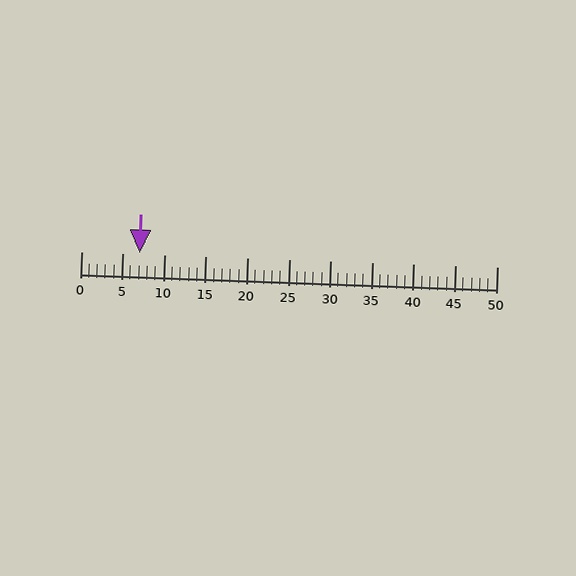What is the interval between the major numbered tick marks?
The major tick marks are spaced 5 units apart.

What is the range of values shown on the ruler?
The ruler shows values from 0 to 50.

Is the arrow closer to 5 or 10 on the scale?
The arrow is closer to 5.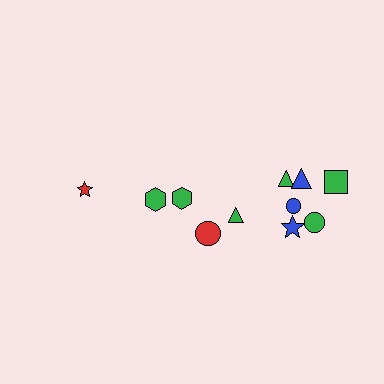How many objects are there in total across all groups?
There are 11 objects.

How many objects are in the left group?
There are 3 objects.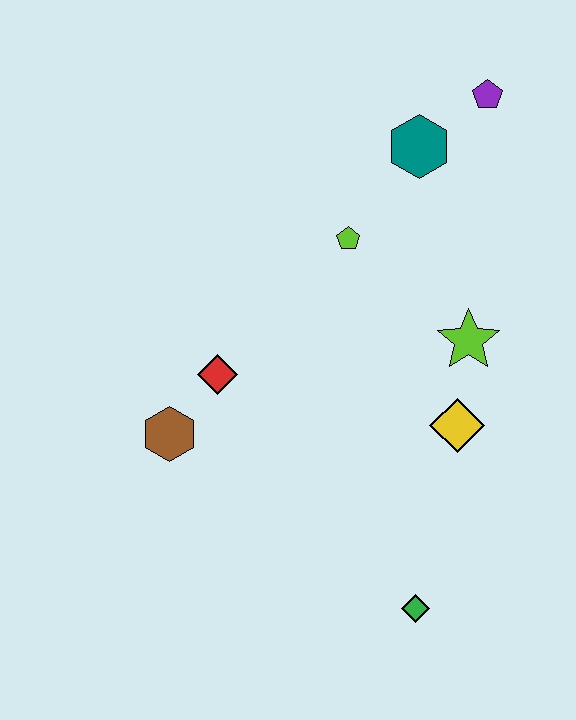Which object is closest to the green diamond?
The yellow diamond is closest to the green diamond.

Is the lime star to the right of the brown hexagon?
Yes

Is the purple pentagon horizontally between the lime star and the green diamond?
No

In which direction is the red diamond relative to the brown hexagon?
The red diamond is above the brown hexagon.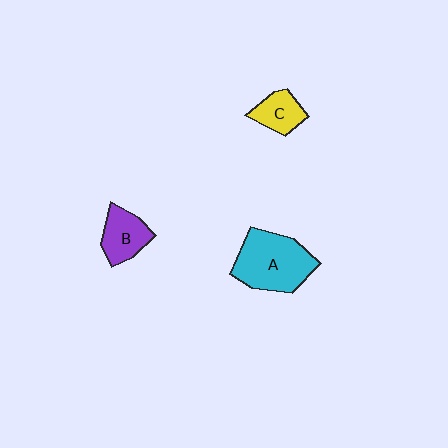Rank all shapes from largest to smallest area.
From largest to smallest: A (cyan), B (purple), C (yellow).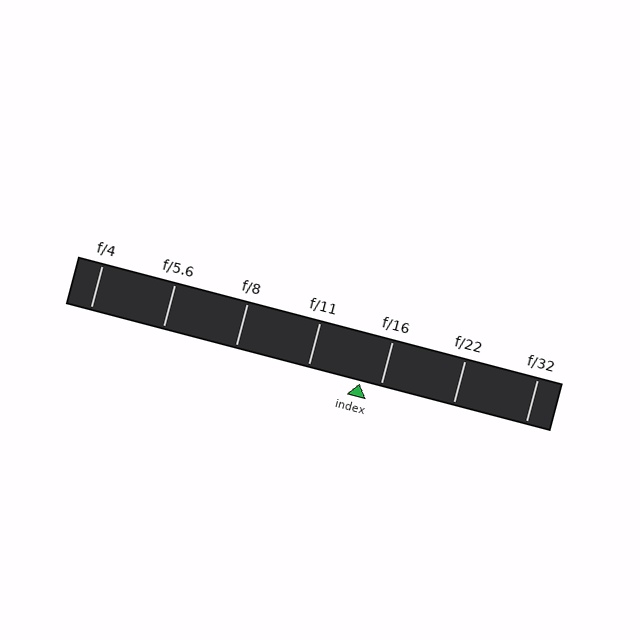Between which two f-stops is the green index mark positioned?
The index mark is between f/11 and f/16.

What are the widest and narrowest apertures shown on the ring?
The widest aperture shown is f/4 and the narrowest is f/32.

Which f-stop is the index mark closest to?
The index mark is closest to f/16.